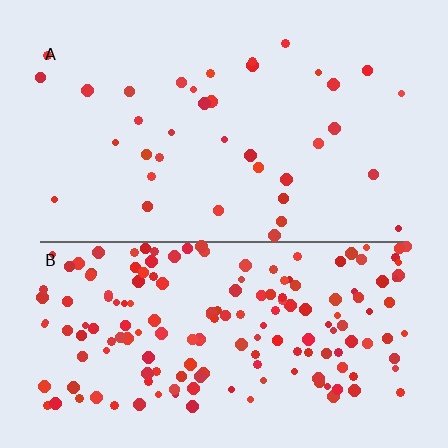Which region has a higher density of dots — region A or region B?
B (the bottom).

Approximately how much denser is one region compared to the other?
Approximately 4.5× — region B over region A.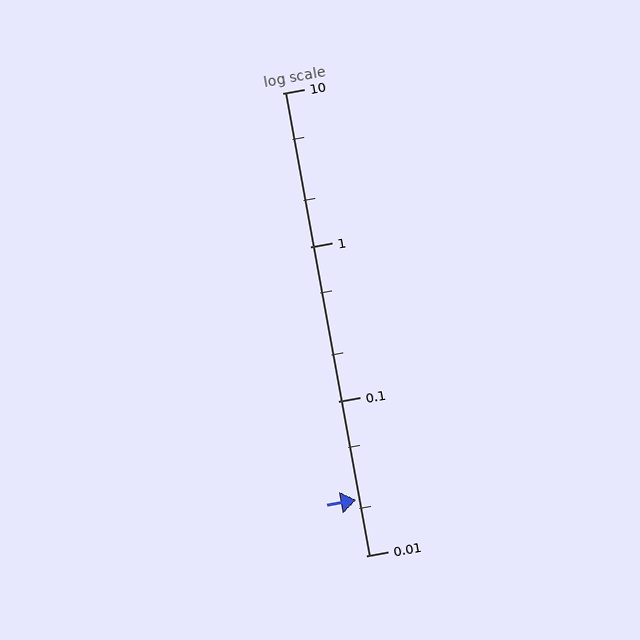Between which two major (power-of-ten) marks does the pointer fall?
The pointer is between 0.01 and 0.1.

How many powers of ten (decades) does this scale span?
The scale spans 3 decades, from 0.01 to 10.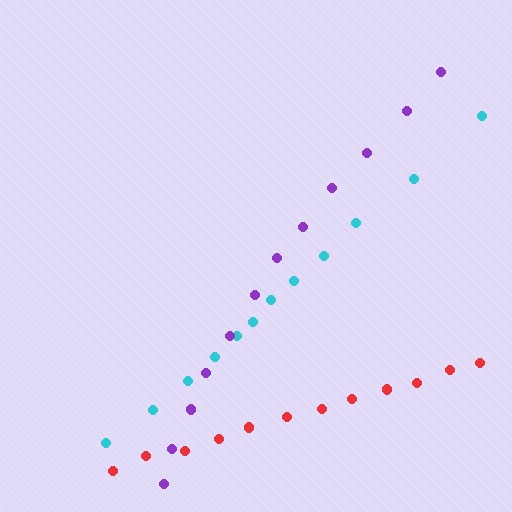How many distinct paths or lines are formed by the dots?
There are 3 distinct paths.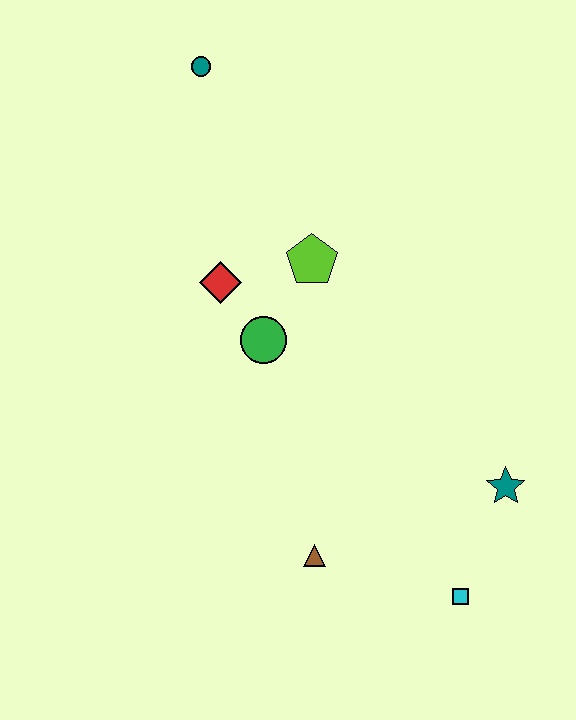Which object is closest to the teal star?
The cyan square is closest to the teal star.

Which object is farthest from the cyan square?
The teal circle is farthest from the cyan square.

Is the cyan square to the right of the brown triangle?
Yes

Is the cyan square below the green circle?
Yes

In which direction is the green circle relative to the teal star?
The green circle is to the left of the teal star.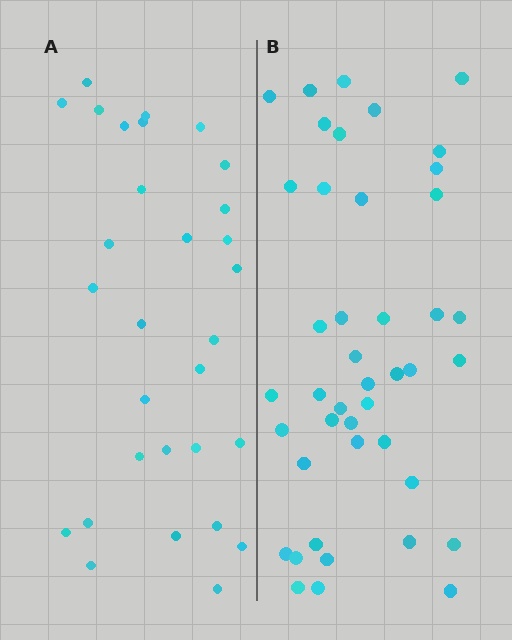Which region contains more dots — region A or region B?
Region B (the right region) has more dots.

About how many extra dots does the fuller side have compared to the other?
Region B has approximately 15 more dots than region A.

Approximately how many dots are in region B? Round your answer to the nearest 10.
About 40 dots. (The exact count is 43, which rounds to 40.)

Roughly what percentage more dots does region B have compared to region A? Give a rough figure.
About 45% more.